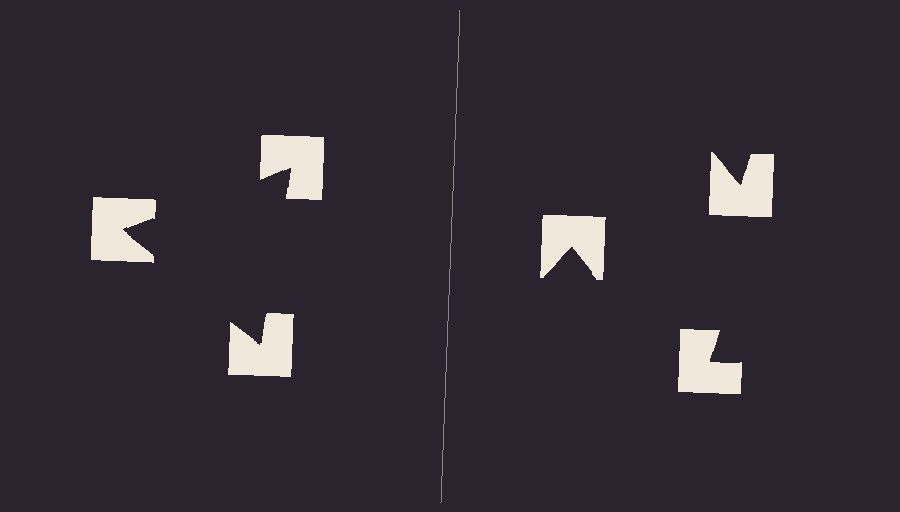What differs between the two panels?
The notched squares are positioned identically on both sides; only the wedge orientations differ. On the left they align to a triangle; on the right they are misaligned.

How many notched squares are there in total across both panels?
6 — 3 on each side.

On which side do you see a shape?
An illusory triangle appears on the left side. On the right side the wedge cuts are rotated, so no coherent shape forms.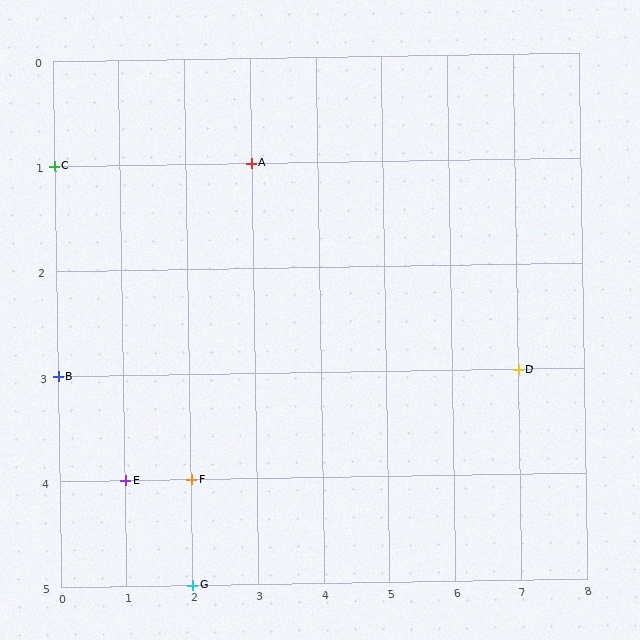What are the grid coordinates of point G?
Point G is at grid coordinates (2, 5).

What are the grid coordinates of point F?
Point F is at grid coordinates (2, 4).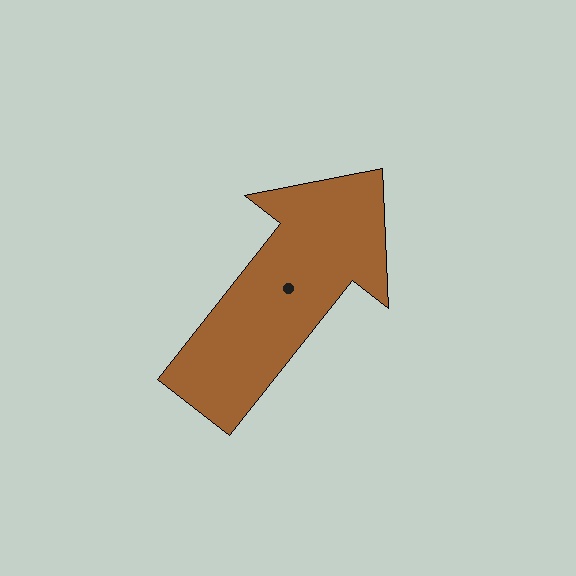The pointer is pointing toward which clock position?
Roughly 1 o'clock.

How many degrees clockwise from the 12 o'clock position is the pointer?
Approximately 38 degrees.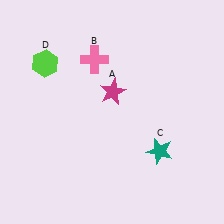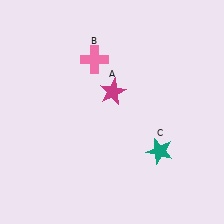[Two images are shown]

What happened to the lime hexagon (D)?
The lime hexagon (D) was removed in Image 2. It was in the top-left area of Image 1.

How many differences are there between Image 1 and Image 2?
There is 1 difference between the two images.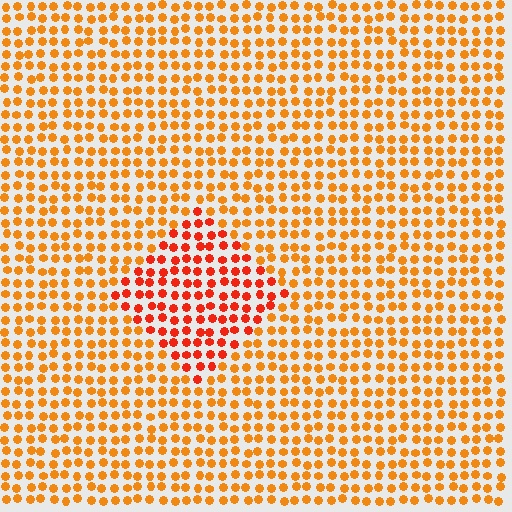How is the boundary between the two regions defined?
The boundary is defined purely by a slight shift in hue (about 27 degrees). Spacing, size, and orientation are identical on both sides.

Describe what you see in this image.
The image is filled with small orange elements in a uniform arrangement. A diamond-shaped region is visible where the elements are tinted to a slightly different hue, forming a subtle color boundary.